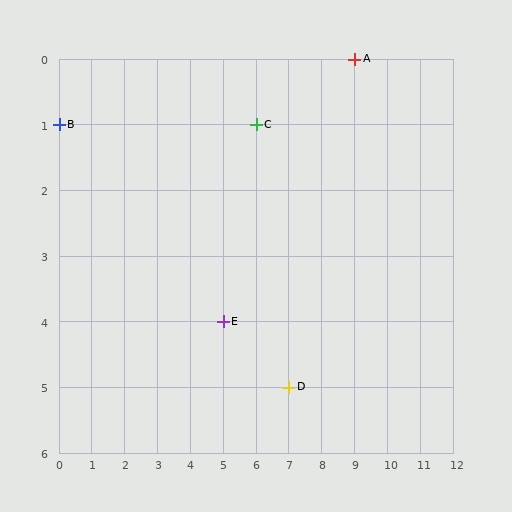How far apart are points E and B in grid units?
Points E and B are 5 columns and 3 rows apart (about 5.8 grid units diagonally).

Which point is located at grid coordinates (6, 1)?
Point C is at (6, 1).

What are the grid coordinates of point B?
Point B is at grid coordinates (0, 1).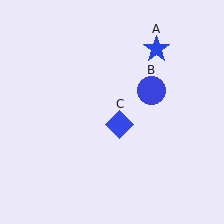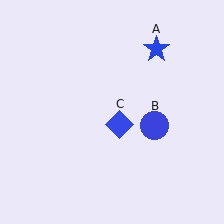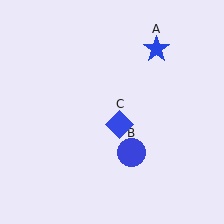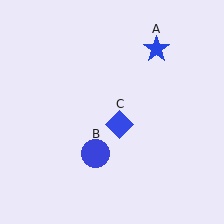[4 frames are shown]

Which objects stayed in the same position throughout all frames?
Blue star (object A) and blue diamond (object C) remained stationary.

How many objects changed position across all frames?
1 object changed position: blue circle (object B).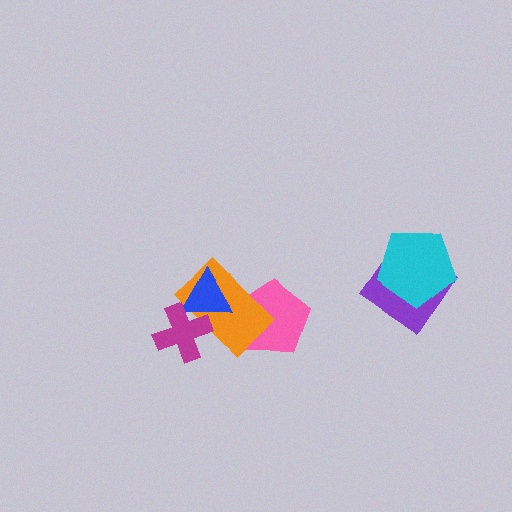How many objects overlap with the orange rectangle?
3 objects overlap with the orange rectangle.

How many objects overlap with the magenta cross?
2 objects overlap with the magenta cross.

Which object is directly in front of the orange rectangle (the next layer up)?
The blue triangle is directly in front of the orange rectangle.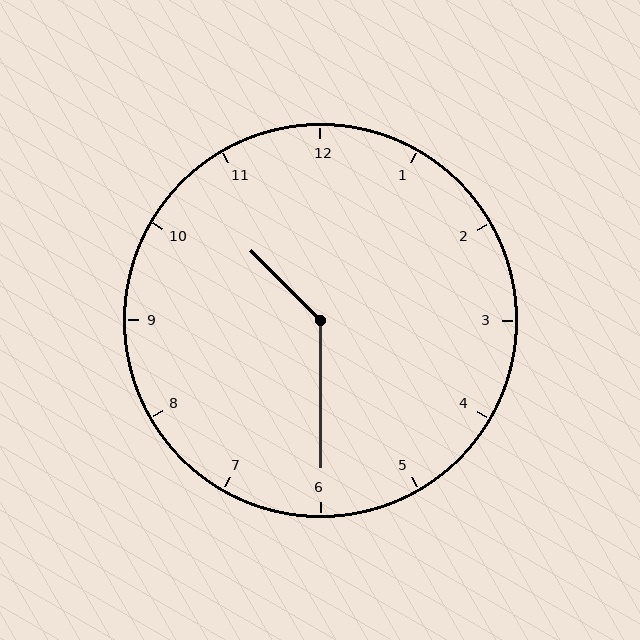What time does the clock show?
10:30.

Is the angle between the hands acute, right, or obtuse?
It is obtuse.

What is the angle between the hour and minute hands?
Approximately 135 degrees.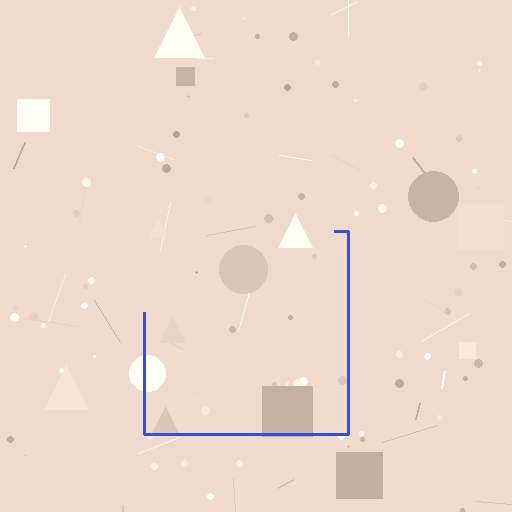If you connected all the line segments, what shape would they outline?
They would outline a square.